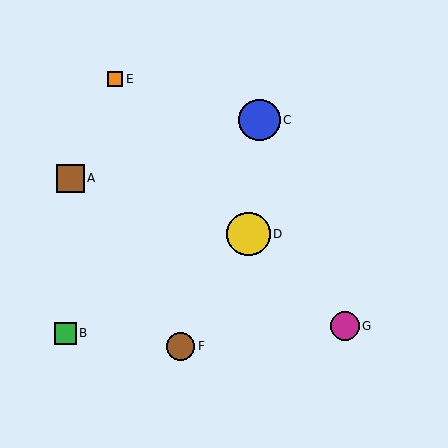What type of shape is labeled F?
Shape F is a brown circle.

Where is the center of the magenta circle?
The center of the magenta circle is at (345, 326).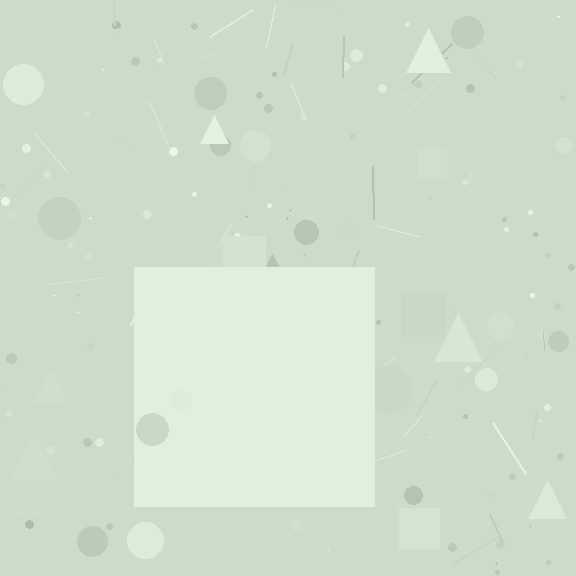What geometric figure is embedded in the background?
A square is embedded in the background.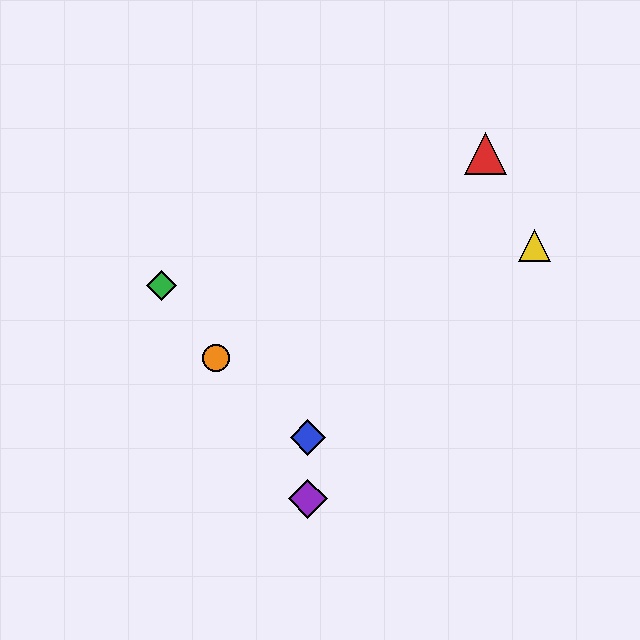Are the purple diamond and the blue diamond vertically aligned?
Yes, both are at x≈308.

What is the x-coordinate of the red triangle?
The red triangle is at x≈485.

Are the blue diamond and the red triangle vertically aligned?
No, the blue diamond is at x≈308 and the red triangle is at x≈485.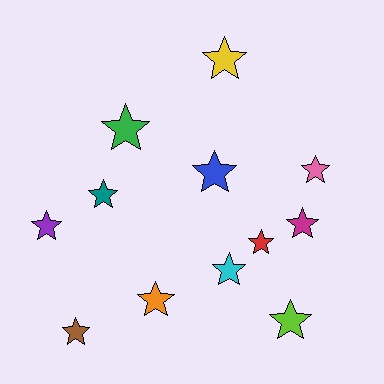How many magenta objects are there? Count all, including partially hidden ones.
There is 1 magenta object.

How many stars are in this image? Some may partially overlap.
There are 12 stars.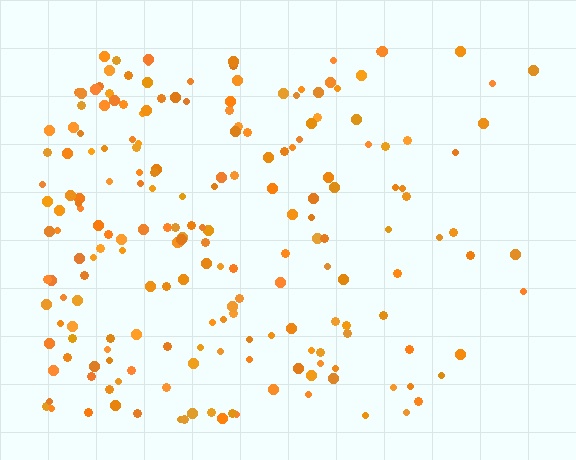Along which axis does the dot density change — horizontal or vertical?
Horizontal.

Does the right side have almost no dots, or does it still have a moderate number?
Still a moderate number, just noticeably fewer than the left.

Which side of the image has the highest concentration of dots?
The left.